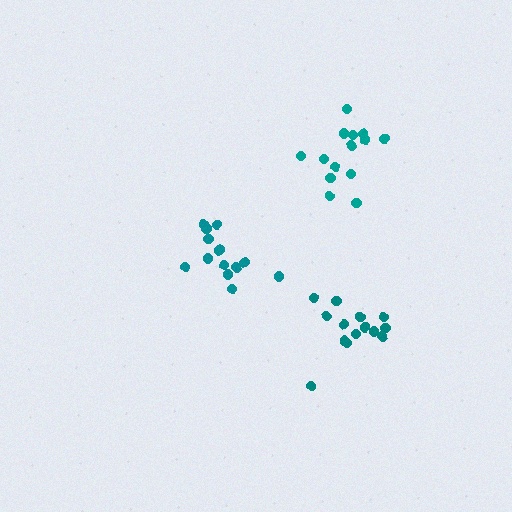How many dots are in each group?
Group 1: 13 dots, Group 2: 14 dots, Group 3: 14 dots (41 total).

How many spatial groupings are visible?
There are 3 spatial groupings.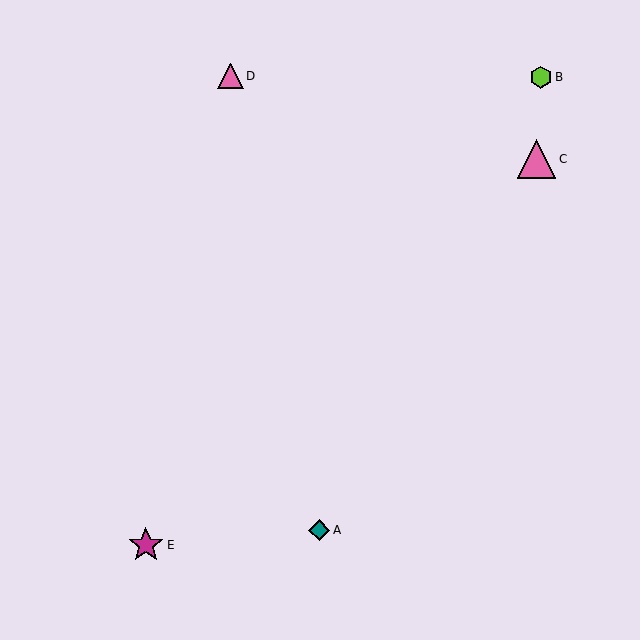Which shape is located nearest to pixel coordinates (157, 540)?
The magenta star (labeled E) at (146, 545) is nearest to that location.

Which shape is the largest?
The pink triangle (labeled C) is the largest.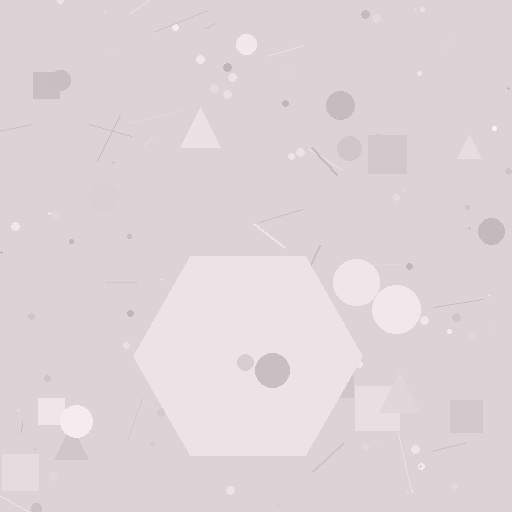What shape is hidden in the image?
A hexagon is hidden in the image.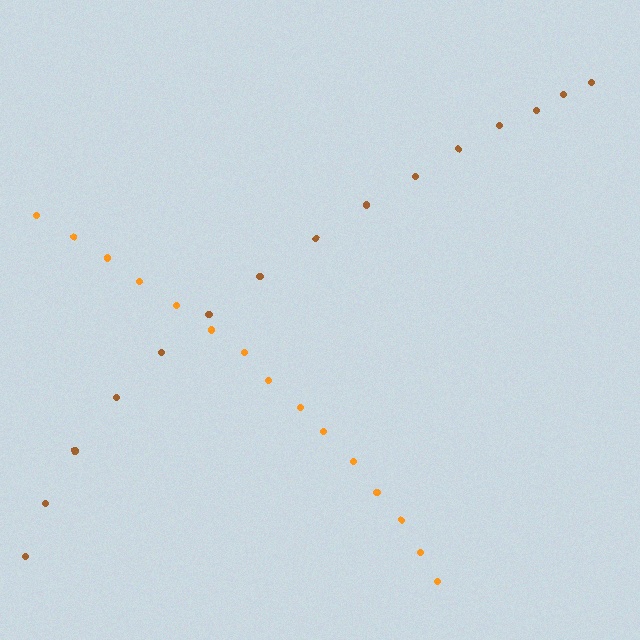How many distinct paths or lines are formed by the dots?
There are 2 distinct paths.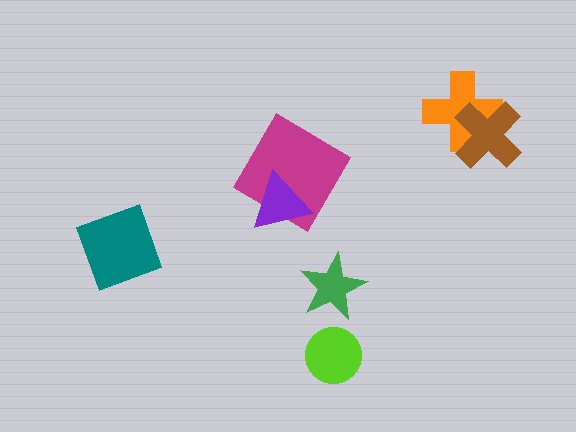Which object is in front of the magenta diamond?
The purple triangle is in front of the magenta diamond.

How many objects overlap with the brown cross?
1 object overlaps with the brown cross.